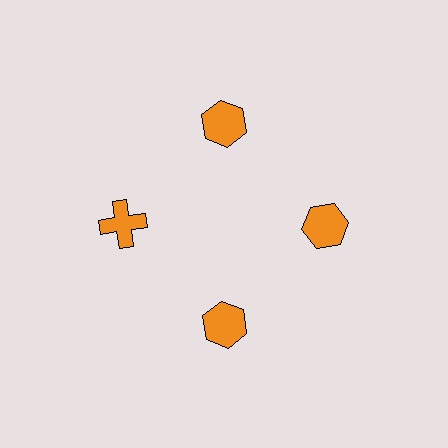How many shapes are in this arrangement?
There are 4 shapes arranged in a ring pattern.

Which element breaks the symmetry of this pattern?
The orange cross at roughly the 9 o'clock position breaks the symmetry. All other shapes are orange hexagons.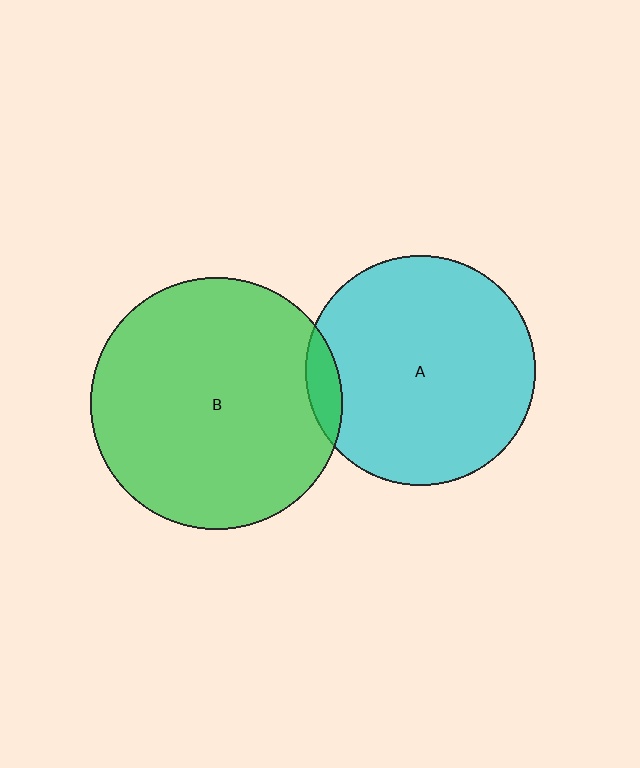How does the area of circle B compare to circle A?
Approximately 1.2 times.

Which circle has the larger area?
Circle B (green).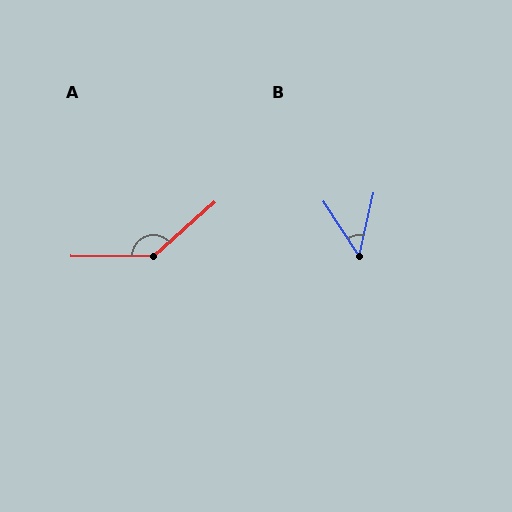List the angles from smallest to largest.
B (47°), A (138°).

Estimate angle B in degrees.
Approximately 47 degrees.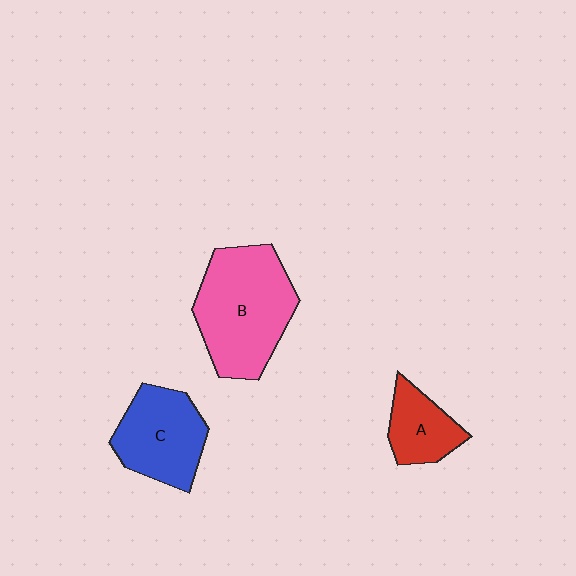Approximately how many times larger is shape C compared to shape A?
Approximately 1.6 times.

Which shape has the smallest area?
Shape A (red).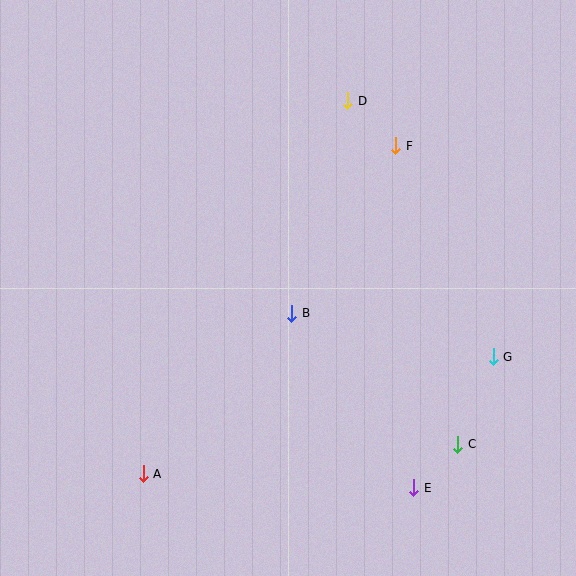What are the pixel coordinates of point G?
Point G is at (493, 357).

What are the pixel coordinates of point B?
Point B is at (292, 313).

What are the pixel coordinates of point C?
Point C is at (458, 444).